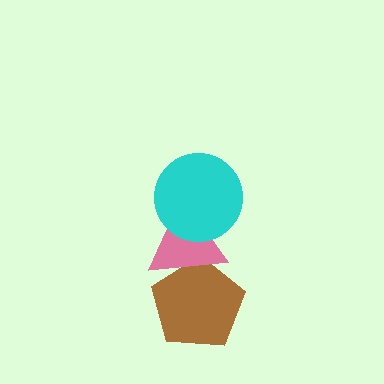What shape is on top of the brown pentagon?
The pink triangle is on top of the brown pentagon.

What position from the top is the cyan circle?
The cyan circle is 1st from the top.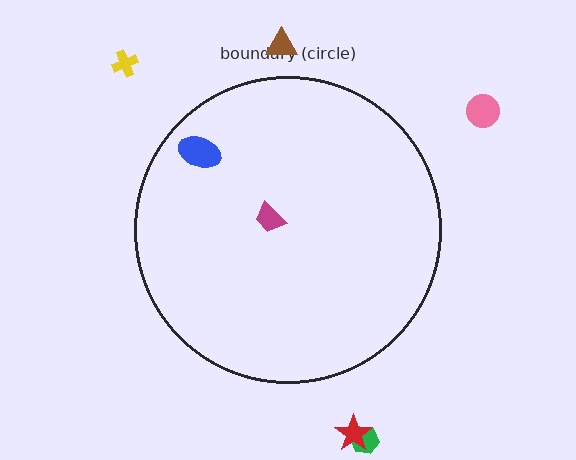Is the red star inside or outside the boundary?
Outside.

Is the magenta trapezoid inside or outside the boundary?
Inside.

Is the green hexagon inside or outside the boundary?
Outside.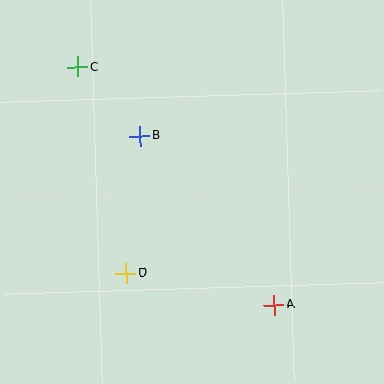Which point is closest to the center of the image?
Point B at (140, 136) is closest to the center.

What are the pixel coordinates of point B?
Point B is at (140, 136).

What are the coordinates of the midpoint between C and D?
The midpoint between C and D is at (102, 170).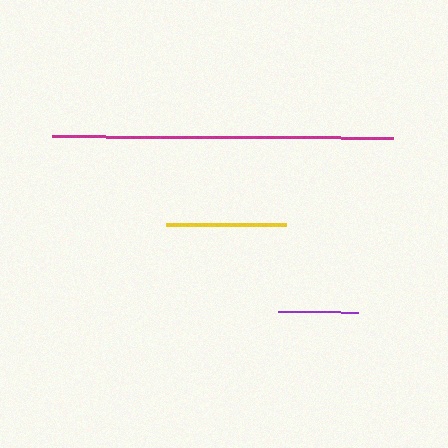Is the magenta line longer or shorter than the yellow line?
The magenta line is longer than the yellow line.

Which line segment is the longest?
The magenta line is the longest at approximately 342 pixels.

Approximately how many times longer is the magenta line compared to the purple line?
The magenta line is approximately 4.3 times the length of the purple line.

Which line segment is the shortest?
The purple line is the shortest at approximately 80 pixels.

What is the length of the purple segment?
The purple segment is approximately 80 pixels long.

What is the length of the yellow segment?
The yellow segment is approximately 120 pixels long.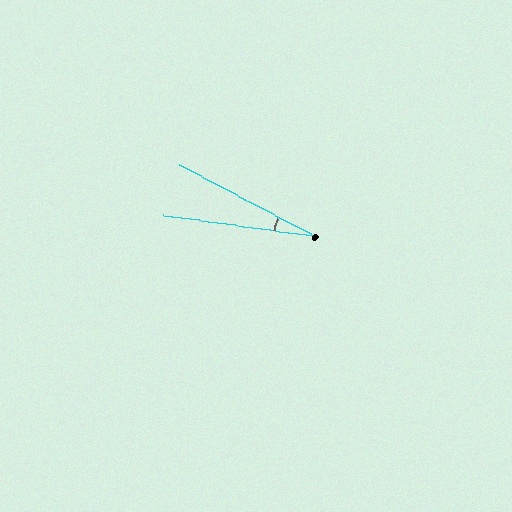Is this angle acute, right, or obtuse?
It is acute.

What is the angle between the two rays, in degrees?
Approximately 20 degrees.